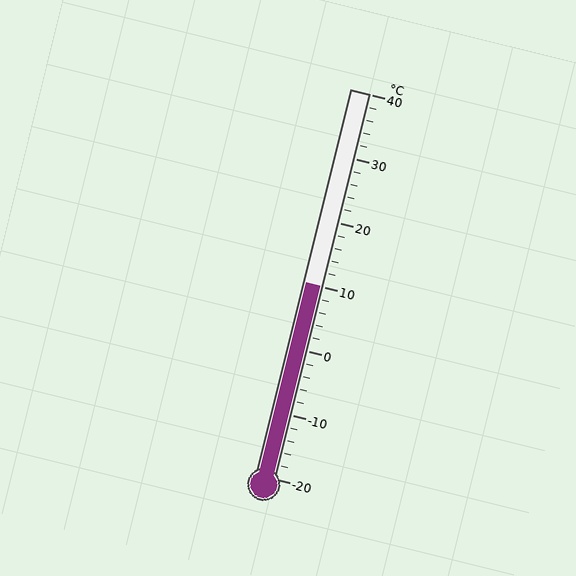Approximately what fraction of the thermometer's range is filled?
The thermometer is filled to approximately 50% of its range.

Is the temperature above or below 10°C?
The temperature is at 10°C.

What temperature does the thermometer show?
The thermometer shows approximately 10°C.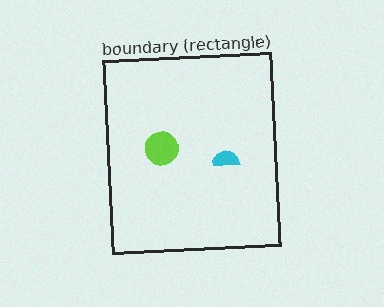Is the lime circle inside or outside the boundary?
Inside.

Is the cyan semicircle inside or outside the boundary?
Inside.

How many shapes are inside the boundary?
2 inside, 0 outside.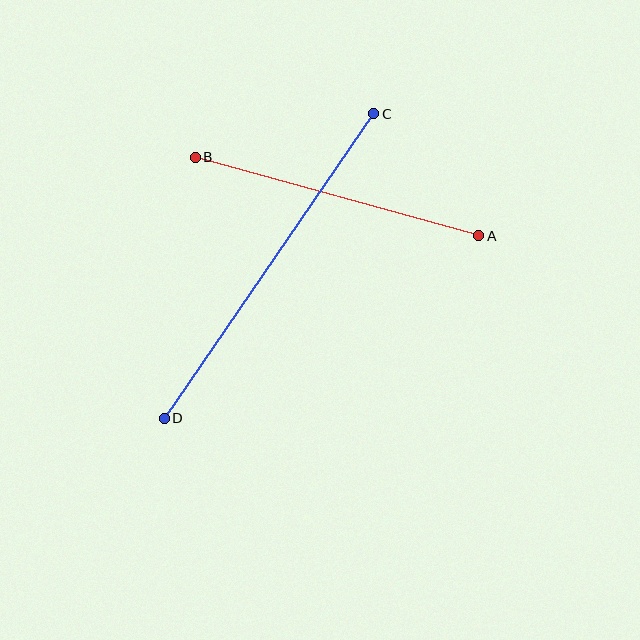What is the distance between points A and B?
The distance is approximately 295 pixels.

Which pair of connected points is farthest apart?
Points C and D are farthest apart.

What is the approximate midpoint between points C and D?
The midpoint is at approximately (269, 266) pixels.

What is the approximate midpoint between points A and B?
The midpoint is at approximately (337, 197) pixels.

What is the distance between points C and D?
The distance is approximately 369 pixels.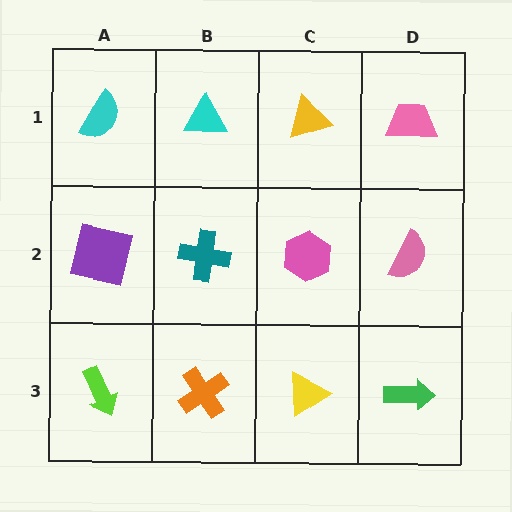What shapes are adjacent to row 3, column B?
A teal cross (row 2, column B), a lime arrow (row 3, column A), a yellow triangle (row 3, column C).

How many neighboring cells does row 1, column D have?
2.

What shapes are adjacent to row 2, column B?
A cyan triangle (row 1, column B), an orange cross (row 3, column B), a purple square (row 2, column A), a pink hexagon (row 2, column C).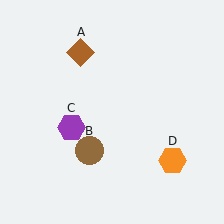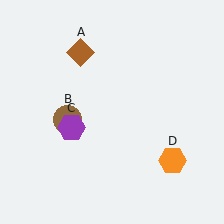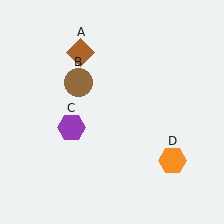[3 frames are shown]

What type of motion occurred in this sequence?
The brown circle (object B) rotated clockwise around the center of the scene.